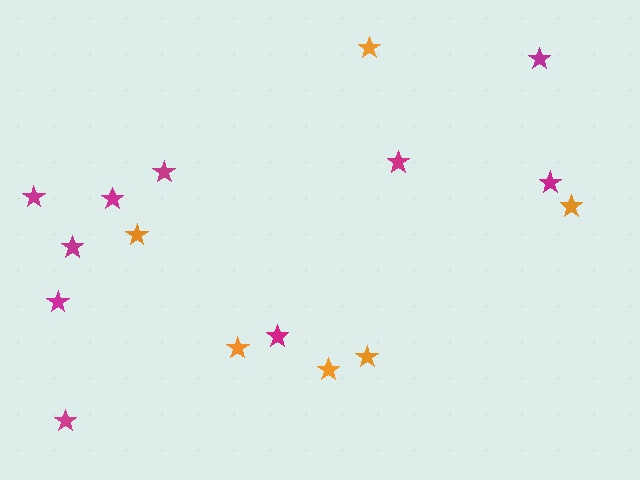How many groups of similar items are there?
There are 2 groups: one group of orange stars (6) and one group of magenta stars (10).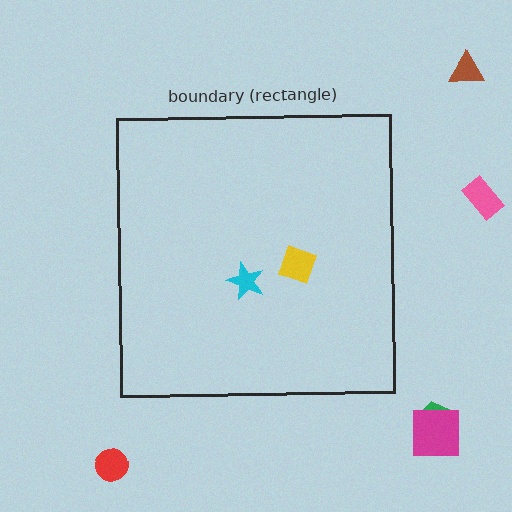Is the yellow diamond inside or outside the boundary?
Inside.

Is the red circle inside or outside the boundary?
Outside.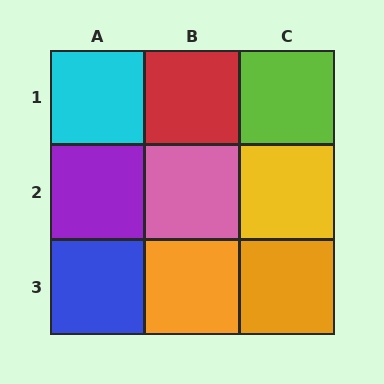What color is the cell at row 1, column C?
Lime.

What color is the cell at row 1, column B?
Red.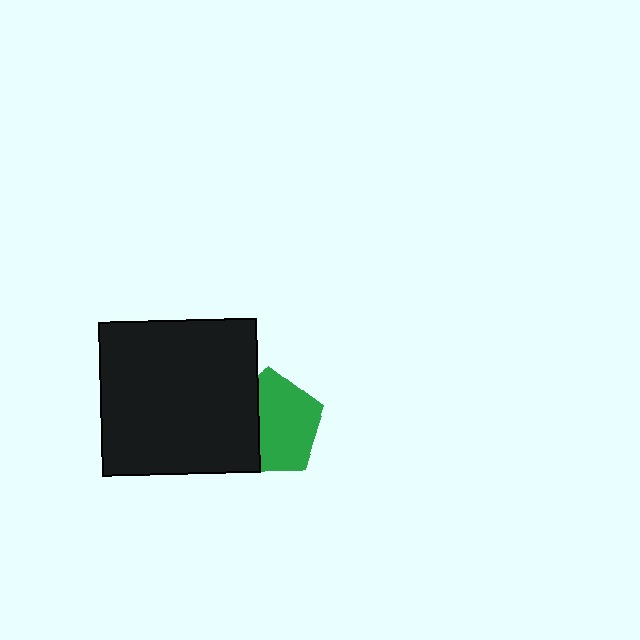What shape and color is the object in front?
The object in front is a black rectangle.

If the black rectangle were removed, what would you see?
You would see the complete green pentagon.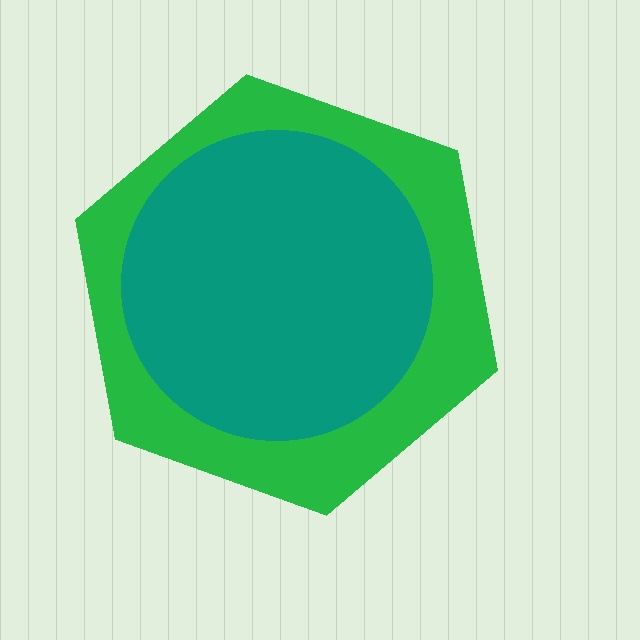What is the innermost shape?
The teal circle.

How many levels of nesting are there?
2.